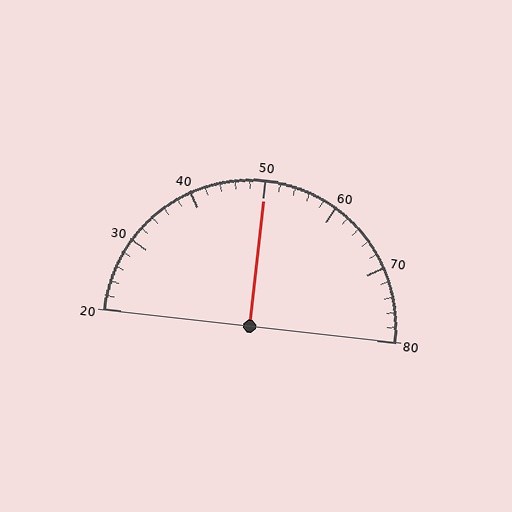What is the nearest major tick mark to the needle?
The nearest major tick mark is 50.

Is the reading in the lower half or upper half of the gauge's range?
The reading is in the upper half of the range (20 to 80).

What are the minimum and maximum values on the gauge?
The gauge ranges from 20 to 80.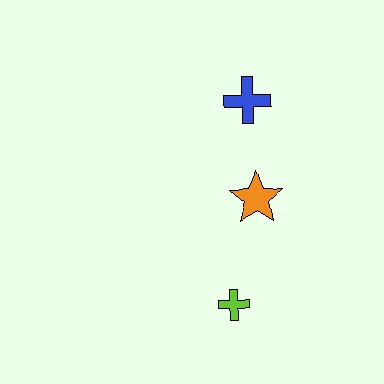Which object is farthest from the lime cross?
The blue cross is farthest from the lime cross.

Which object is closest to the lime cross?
The orange star is closest to the lime cross.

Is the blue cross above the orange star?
Yes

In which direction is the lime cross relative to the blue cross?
The lime cross is below the blue cross.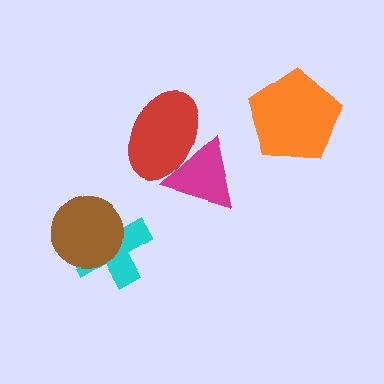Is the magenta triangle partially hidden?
No, no other shape covers it.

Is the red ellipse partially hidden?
Yes, it is partially covered by another shape.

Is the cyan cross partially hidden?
Yes, it is partially covered by another shape.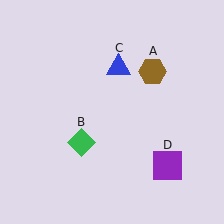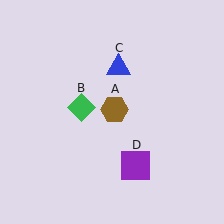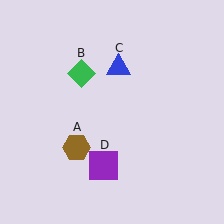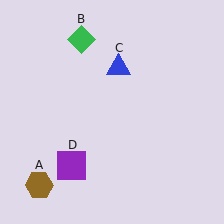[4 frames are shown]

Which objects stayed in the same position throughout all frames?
Blue triangle (object C) remained stationary.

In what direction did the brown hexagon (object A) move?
The brown hexagon (object A) moved down and to the left.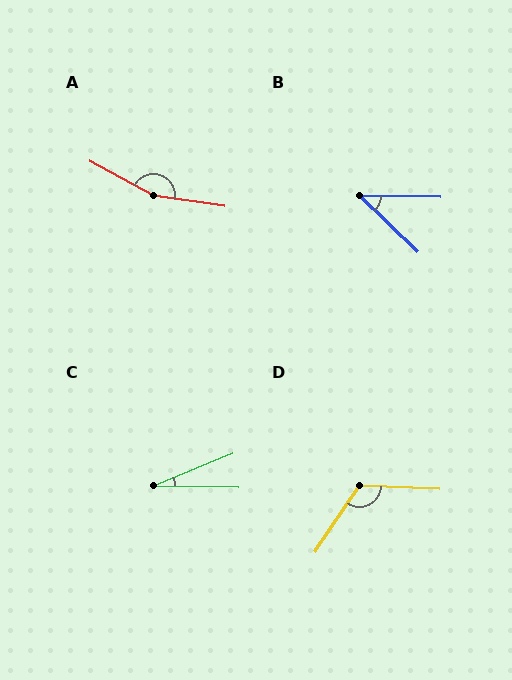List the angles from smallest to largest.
C (23°), B (43°), D (122°), A (159°).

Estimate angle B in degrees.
Approximately 43 degrees.